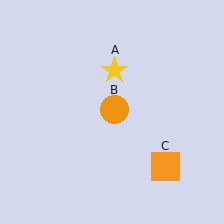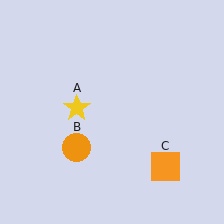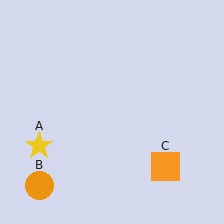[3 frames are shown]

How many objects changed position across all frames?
2 objects changed position: yellow star (object A), orange circle (object B).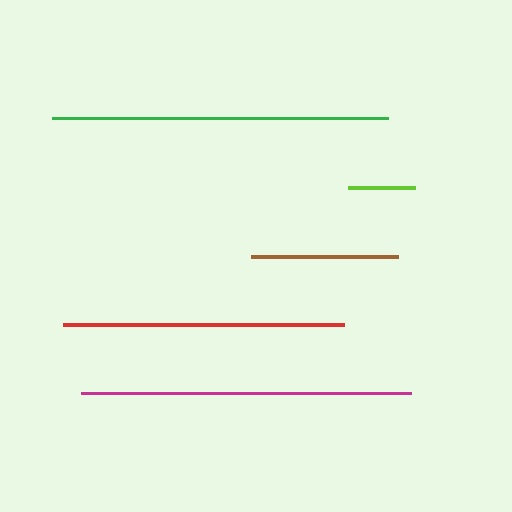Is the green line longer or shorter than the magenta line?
The green line is longer than the magenta line.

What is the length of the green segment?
The green segment is approximately 336 pixels long.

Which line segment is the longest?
The green line is the longest at approximately 336 pixels.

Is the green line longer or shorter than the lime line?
The green line is longer than the lime line.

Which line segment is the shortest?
The lime line is the shortest at approximately 67 pixels.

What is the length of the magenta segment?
The magenta segment is approximately 330 pixels long.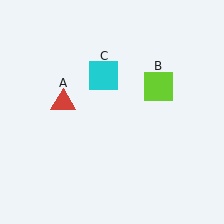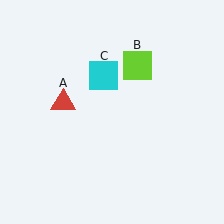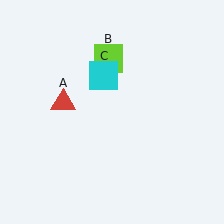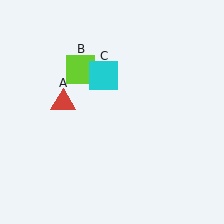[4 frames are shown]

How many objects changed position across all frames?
1 object changed position: lime square (object B).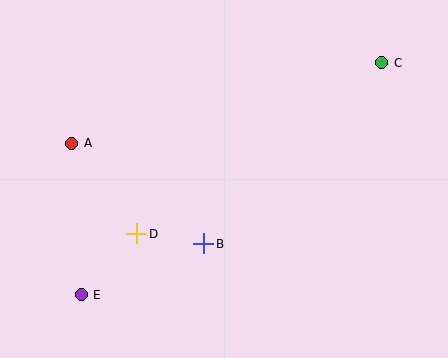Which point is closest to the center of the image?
Point B at (204, 244) is closest to the center.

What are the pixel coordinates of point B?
Point B is at (204, 244).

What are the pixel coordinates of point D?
Point D is at (137, 234).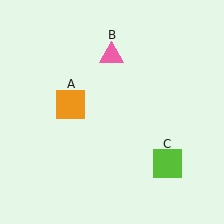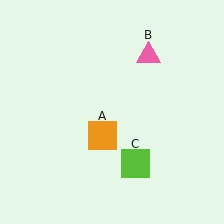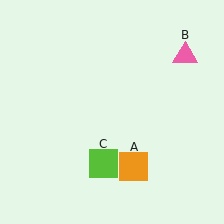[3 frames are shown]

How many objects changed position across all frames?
3 objects changed position: orange square (object A), pink triangle (object B), lime square (object C).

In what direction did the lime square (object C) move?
The lime square (object C) moved left.